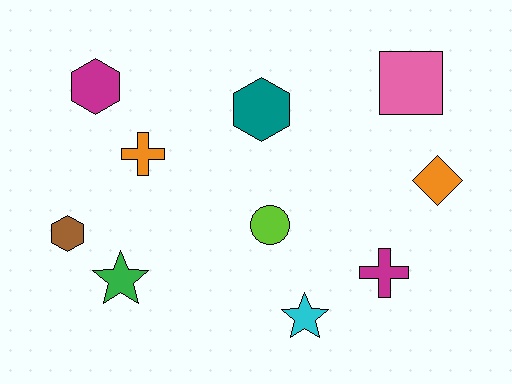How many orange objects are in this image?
There are 2 orange objects.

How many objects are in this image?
There are 10 objects.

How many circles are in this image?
There is 1 circle.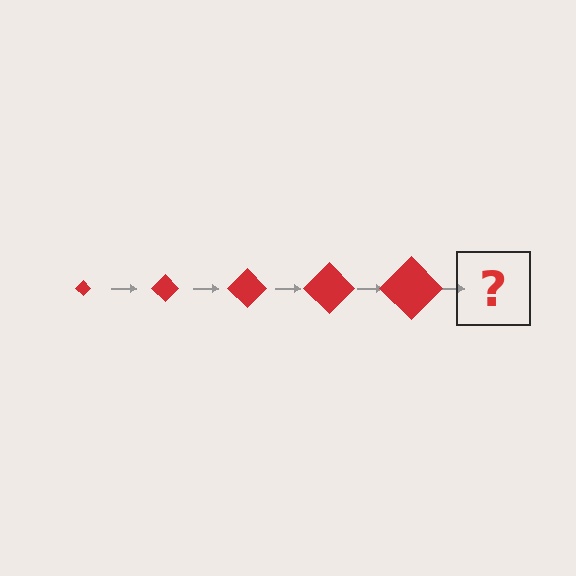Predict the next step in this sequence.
The next step is a red diamond, larger than the previous one.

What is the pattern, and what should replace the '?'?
The pattern is that the diamond gets progressively larger each step. The '?' should be a red diamond, larger than the previous one.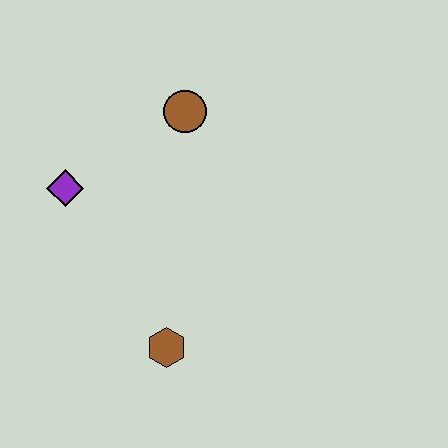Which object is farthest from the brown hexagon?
The brown circle is farthest from the brown hexagon.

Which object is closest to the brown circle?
The purple diamond is closest to the brown circle.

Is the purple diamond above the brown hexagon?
Yes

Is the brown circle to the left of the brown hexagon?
No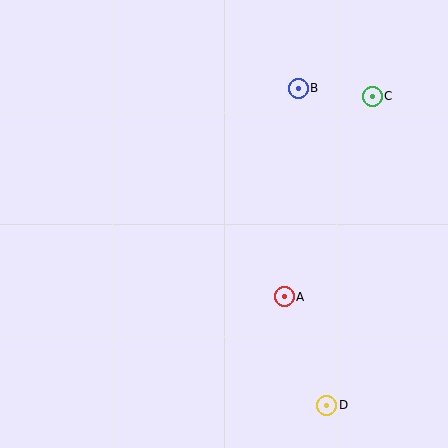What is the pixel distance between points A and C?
The distance between A and C is 219 pixels.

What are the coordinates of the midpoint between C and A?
The midpoint between C and A is at (328, 197).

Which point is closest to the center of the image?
Point A at (284, 297) is closest to the center.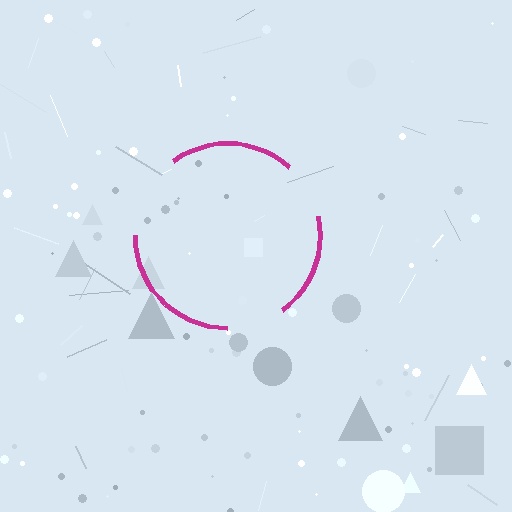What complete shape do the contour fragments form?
The contour fragments form a circle.